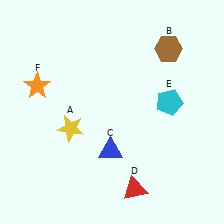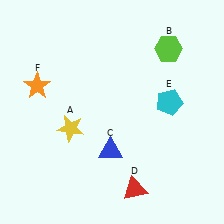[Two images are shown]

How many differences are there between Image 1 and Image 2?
There is 1 difference between the two images.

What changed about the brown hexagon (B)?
In Image 1, B is brown. In Image 2, it changed to lime.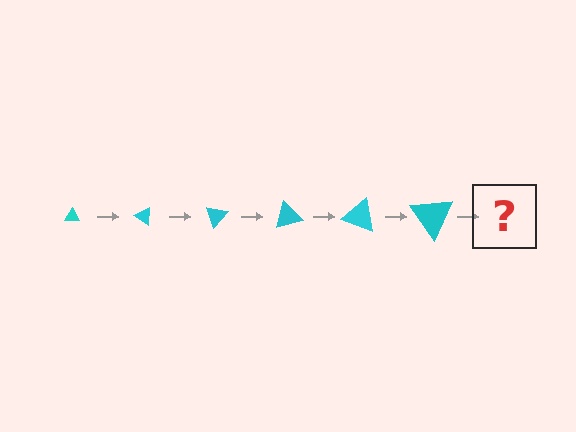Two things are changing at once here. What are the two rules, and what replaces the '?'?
The two rules are that the triangle grows larger each step and it rotates 35 degrees each step. The '?' should be a triangle, larger than the previous one and rotated 210 degrees from the start.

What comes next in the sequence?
The next element should be a triangle, larger than the previous one and rotated 210 degrees from the start.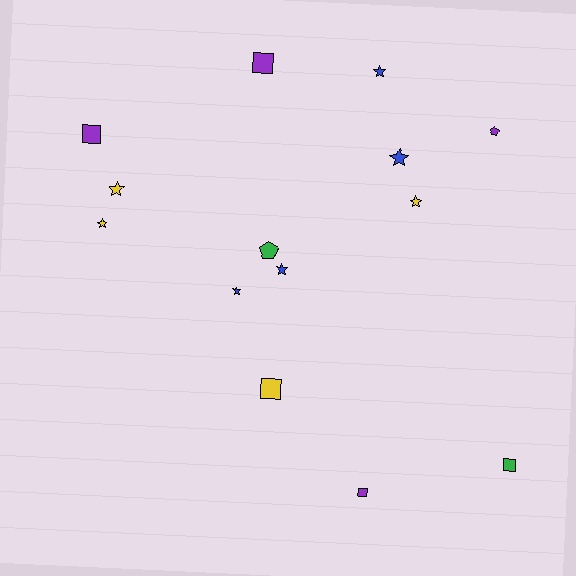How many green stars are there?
There are no green stars.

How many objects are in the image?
There are 14 objects.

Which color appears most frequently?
Purple, with 4 objects.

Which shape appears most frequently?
Star, with 7 objects.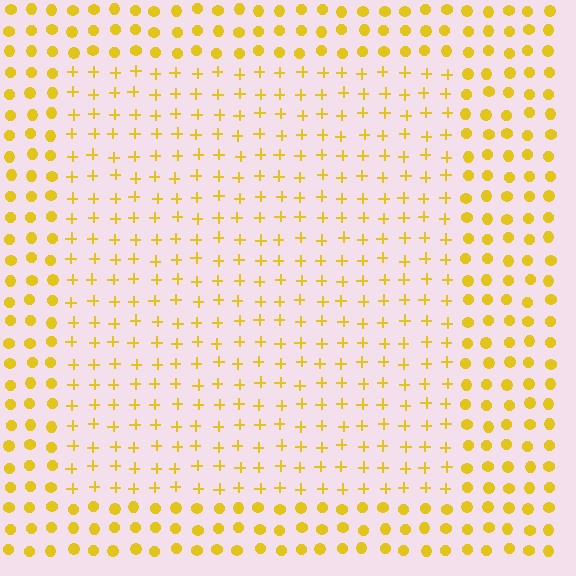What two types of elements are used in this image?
The image uses plus signs inside the rectangle region and circles outside it.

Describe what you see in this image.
The image is filled with small yellow elements arranged in a uniform grid. A rectangle-shaped region contains plus signs, while the surrounding area contains circles. The boundary is defined purely by the change in element shape.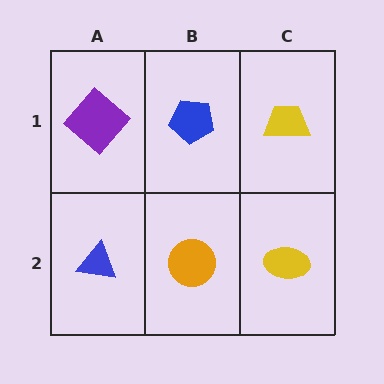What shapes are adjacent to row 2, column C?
A yellow trapezoid (row 1, column C), an orange circle (row 2, column B).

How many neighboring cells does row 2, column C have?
2.